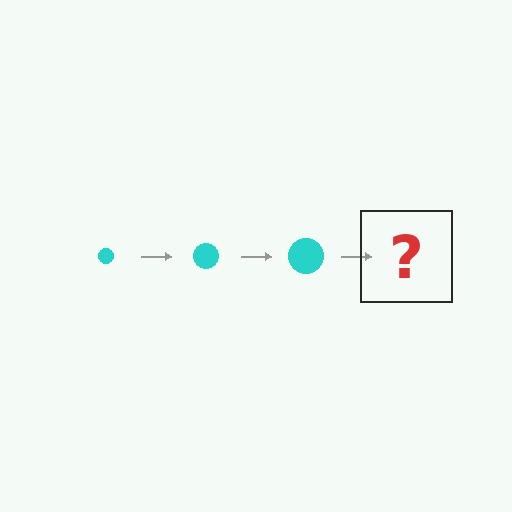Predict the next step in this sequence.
The next step is a cyan circle, larger than the previous one.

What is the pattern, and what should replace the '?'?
The pattern is that the circle gets progressively larger each step. The '?' should be a cyan circle, larger than the previous one.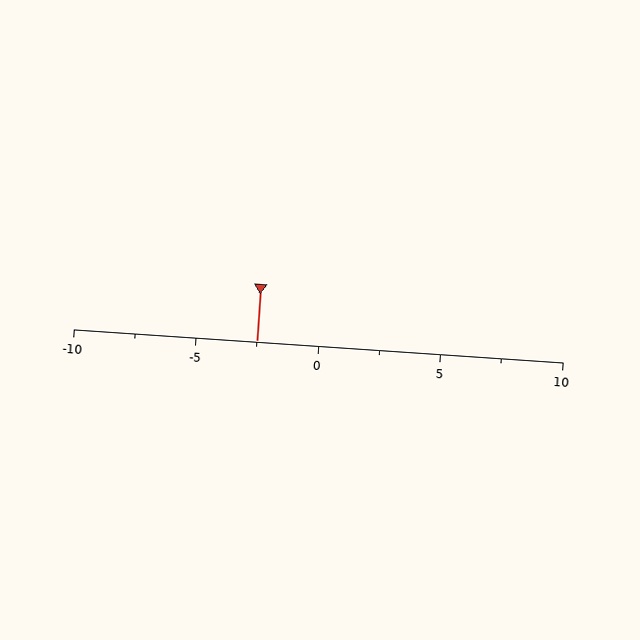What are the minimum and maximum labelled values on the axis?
The axis runs from -10 to 10.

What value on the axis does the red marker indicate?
The marker indicates approximately -2.5.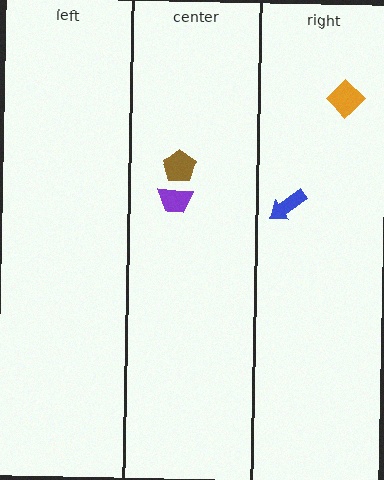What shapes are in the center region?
The purple trapezoid, the brown pentagon.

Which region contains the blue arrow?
The right region.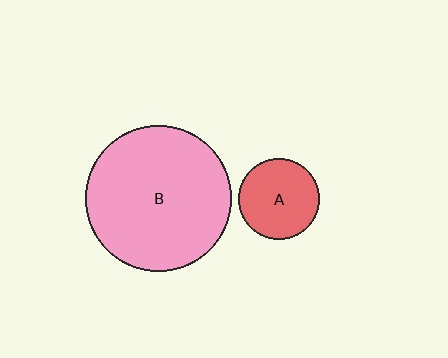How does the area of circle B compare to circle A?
Approximately 3.3 times.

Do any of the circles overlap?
No, none of the circles overlap.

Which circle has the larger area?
Circle B (pink).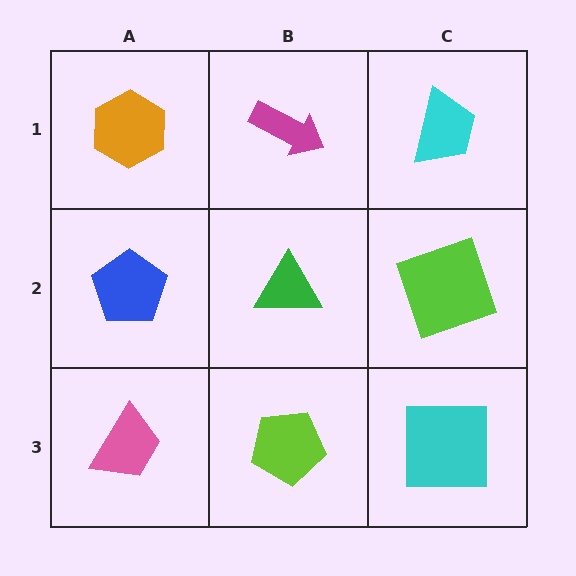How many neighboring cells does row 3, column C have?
2.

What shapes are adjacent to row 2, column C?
A cyan trapezoid (row 1, column C), a cyan square (row 3, column C), a green triangle (row 2, column B).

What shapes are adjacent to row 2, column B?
A magenta arrow (row 1, column B), a lime pentagon (row 3, column B), a blue pentagon (row 2, column A), a lime square (row 2, column C).